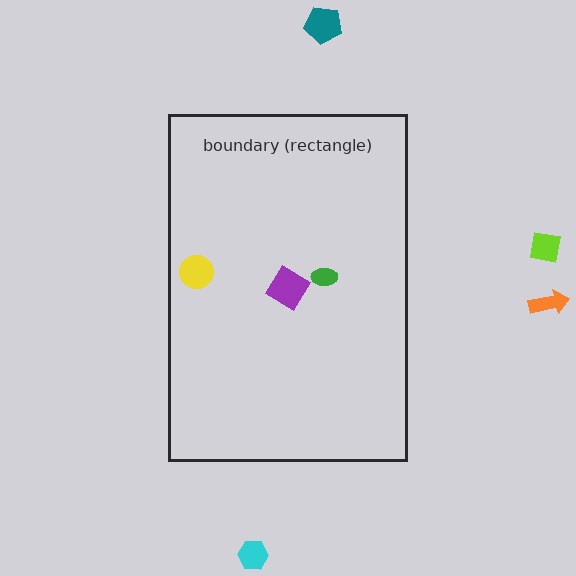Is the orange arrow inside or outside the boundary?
Outside.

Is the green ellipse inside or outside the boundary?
Inside.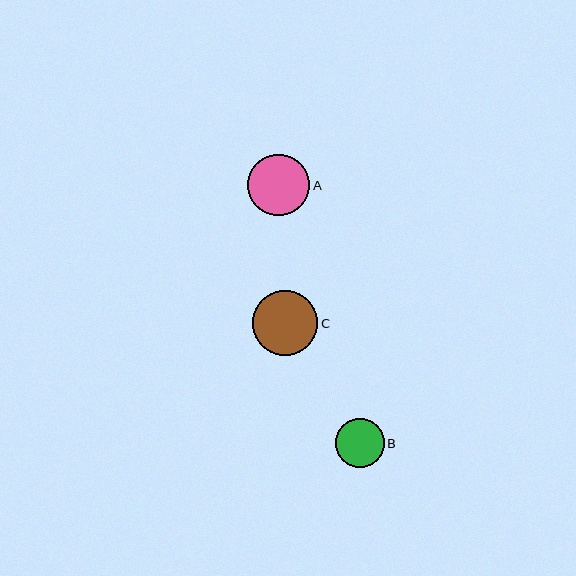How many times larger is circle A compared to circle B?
Circle A is approximately 1.3 times the size of circle B.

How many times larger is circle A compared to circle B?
Circle A is approximately 1.3 times the size of circle B.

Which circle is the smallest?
Circle B is the smallest with a size of approximately 49 pixels.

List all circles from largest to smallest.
From largest to smallest: C, A, B.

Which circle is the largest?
Circle C is the largest with a size of approximately 65 pixels.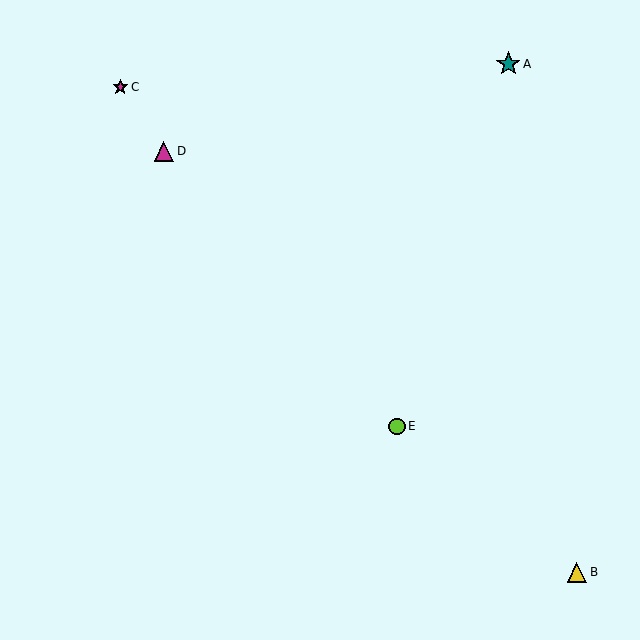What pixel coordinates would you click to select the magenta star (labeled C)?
Click at (120, 87) to select the magenta star C.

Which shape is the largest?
The teal star (labeled A) is the largest.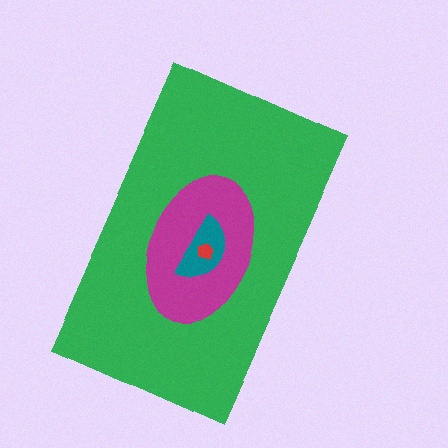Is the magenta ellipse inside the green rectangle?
Yes.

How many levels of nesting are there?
4.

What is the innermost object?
The red pentagon.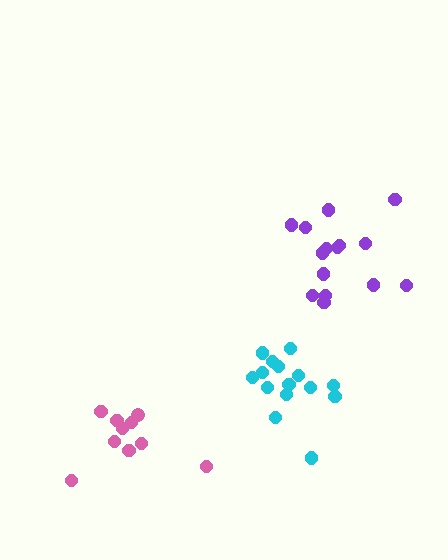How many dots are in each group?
Group 1: 15 dots, Group 2: 10 dots, Group 3: 15 dots (40 total).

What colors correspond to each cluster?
The clusters are colored: cyan, pink, purple.